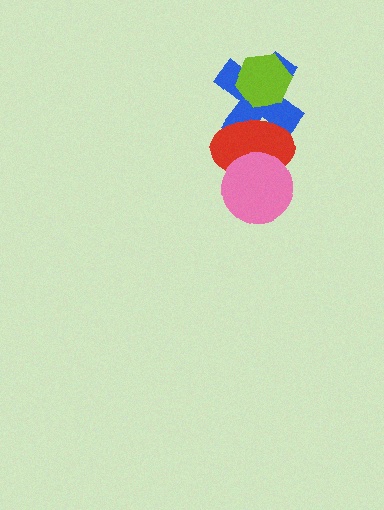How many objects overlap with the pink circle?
1 object overlaps with the pink circle.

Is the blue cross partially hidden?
Yes, it is partially covered by another shape.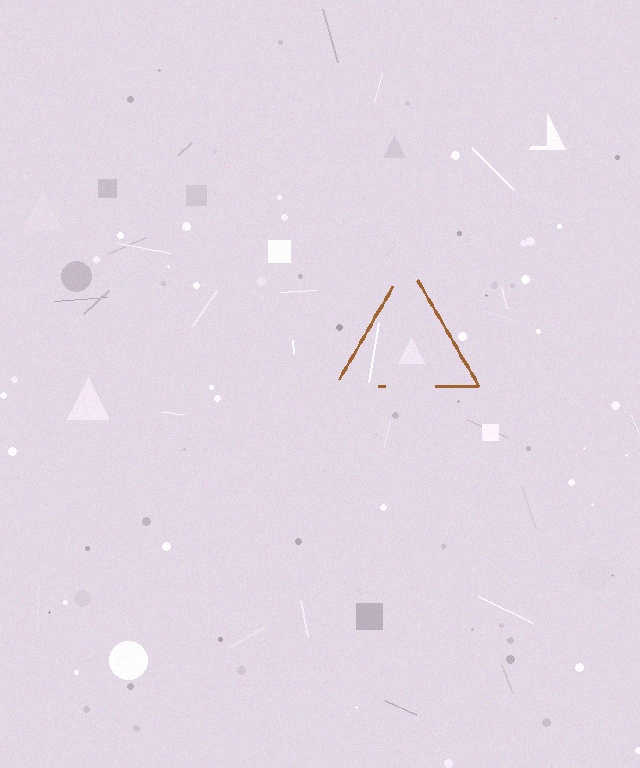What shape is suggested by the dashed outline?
The dashed outline suggests a triangle.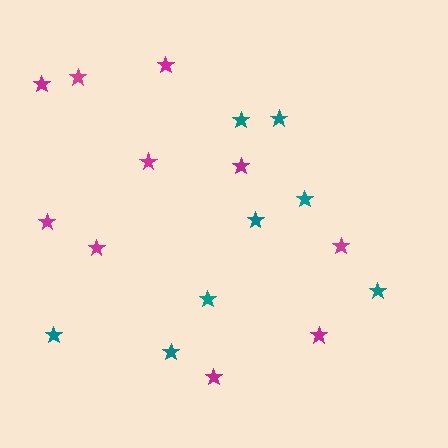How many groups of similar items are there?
There are 2 groups: one group of magenta stars (10) and one group of teal stars (8).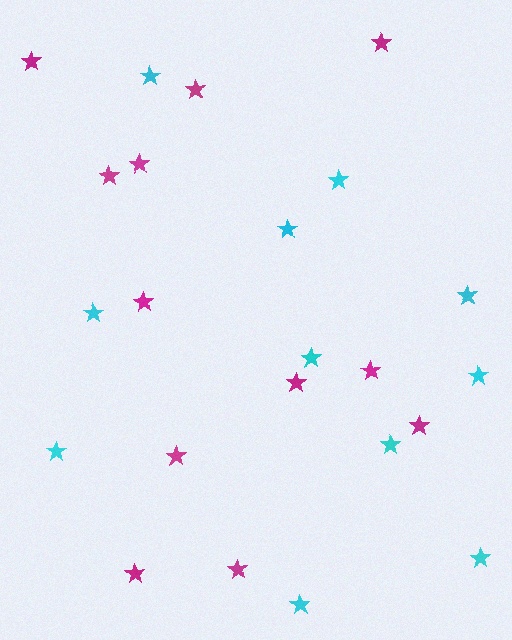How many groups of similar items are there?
There are 2 groups: one group of magenta stars (12) and one group of cyan stars (11).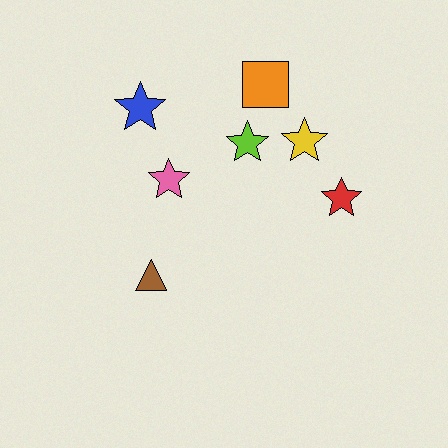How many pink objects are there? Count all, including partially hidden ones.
There is 1 pink object.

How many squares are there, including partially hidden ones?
There is 1 square.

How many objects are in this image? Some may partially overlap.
There are 7 objects.